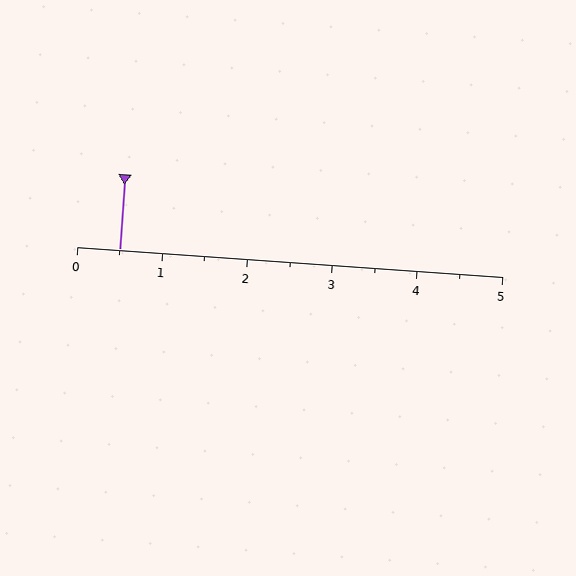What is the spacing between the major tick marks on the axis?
The major ticks are spaced 1 apart.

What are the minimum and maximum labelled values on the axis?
The axis runs from 0 to 5.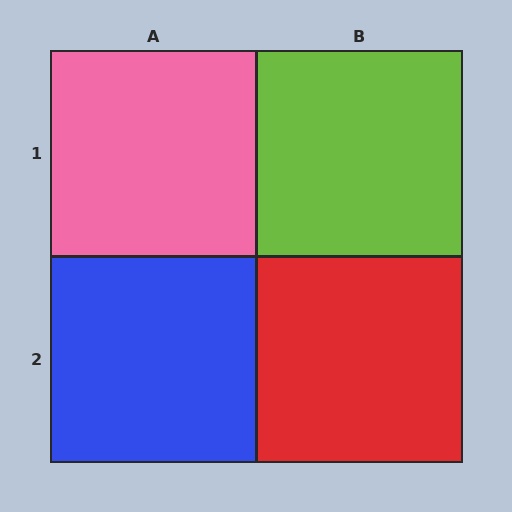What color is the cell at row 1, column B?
Lime.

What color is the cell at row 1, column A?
Pink.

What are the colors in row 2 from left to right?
Blue, red.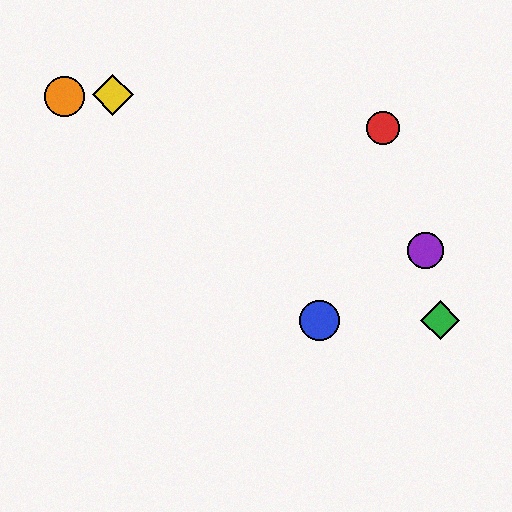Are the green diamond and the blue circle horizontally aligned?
Yes, both are at y≈320.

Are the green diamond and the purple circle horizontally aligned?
No, the green diamond is at y≈320 and the purple circle is at y≈250.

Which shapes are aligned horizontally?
The blue circle, the green diamond are aligned horizontally.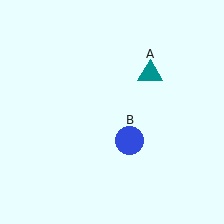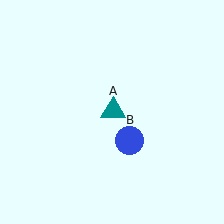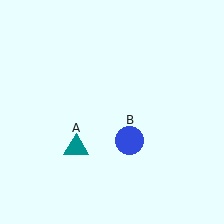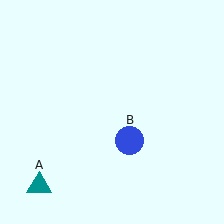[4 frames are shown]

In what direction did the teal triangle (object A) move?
The teal triangle (object A) moved down and to the left.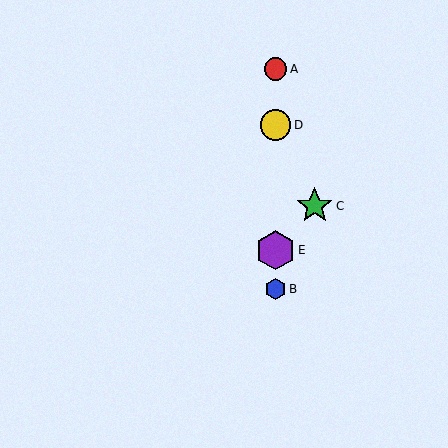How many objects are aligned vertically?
4 objects (A, B, D, E) are aligned vertically.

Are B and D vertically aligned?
Yes, both are at x≈276.